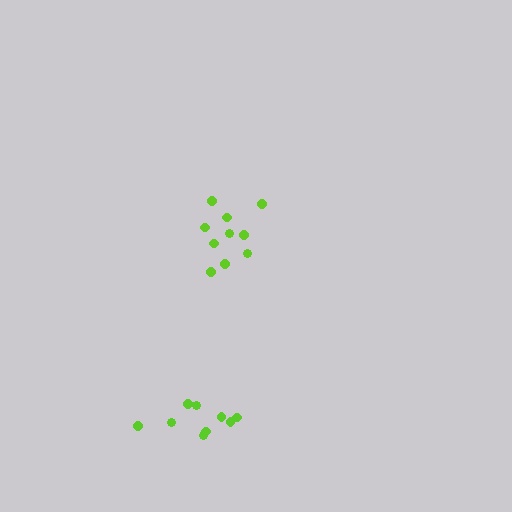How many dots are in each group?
Group 1: 10 dots, Group 2: 9 dots (19 total).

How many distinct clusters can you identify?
There are 2 distinct clusters.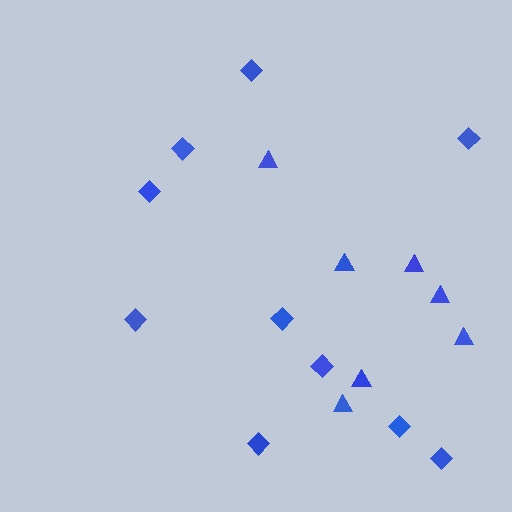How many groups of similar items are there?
There are 2 groups: one group of diamonds (10) and one group of triangles (7).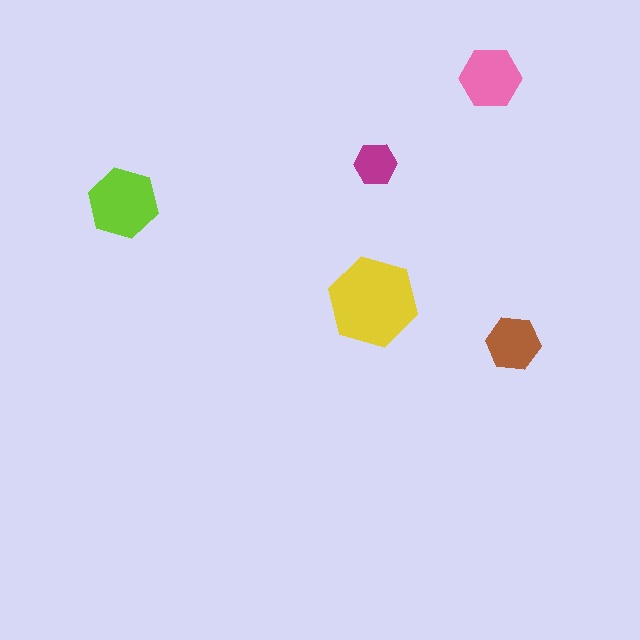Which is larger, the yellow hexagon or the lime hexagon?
The yellow one.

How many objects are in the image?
There are 5 objects in the image.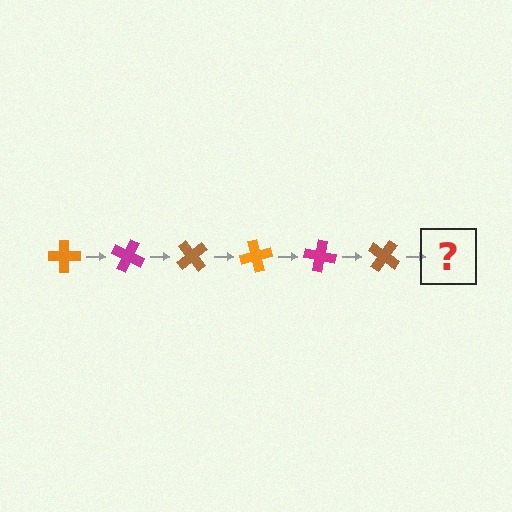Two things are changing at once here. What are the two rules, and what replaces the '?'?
The two rules are that it rotates 25 degrees each step and the color cycles through orange, magenta, and brown. The '?' should be an orange cross, rotated 150 degrees from the start.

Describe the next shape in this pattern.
It should be an orange cross, rotated 150 degrees from the start.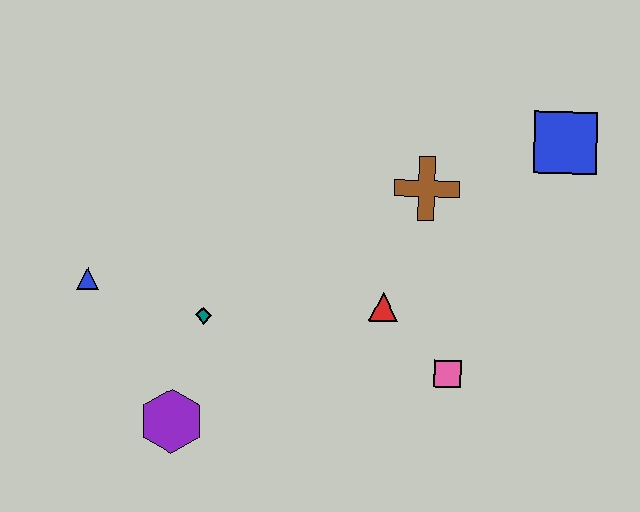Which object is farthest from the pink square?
The blue triangle is farthest from the pink square.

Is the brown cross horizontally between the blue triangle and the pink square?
Yes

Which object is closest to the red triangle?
The pink square is closest to the red triangle.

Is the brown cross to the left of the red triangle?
No